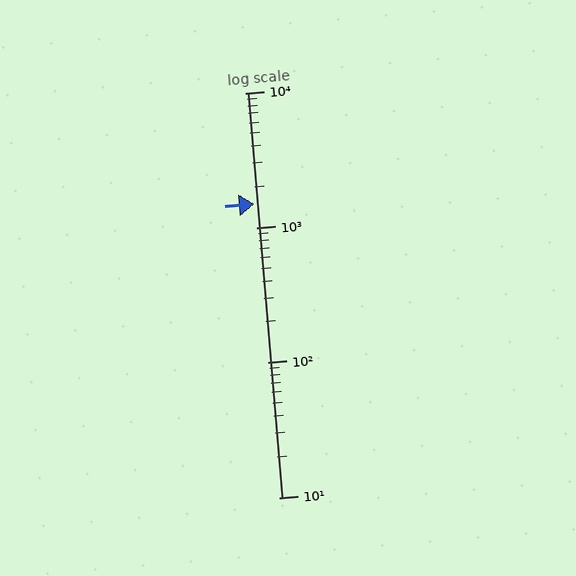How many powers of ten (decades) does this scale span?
The scale spans 3 decades, from 10 to 10000.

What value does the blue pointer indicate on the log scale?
The pointer indicates approximately 1500.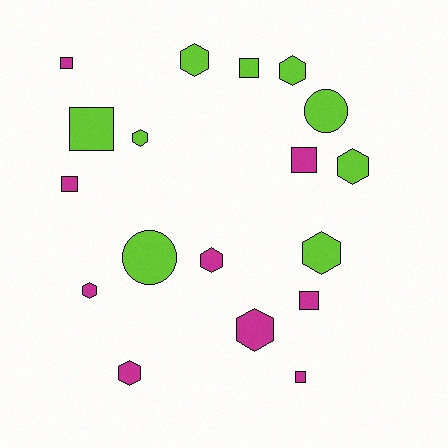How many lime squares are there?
There are 2 lime squares.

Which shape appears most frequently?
Hexagon, with 9 objects.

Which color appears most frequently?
Lime, with 9 objects.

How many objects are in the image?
There are 18 objects.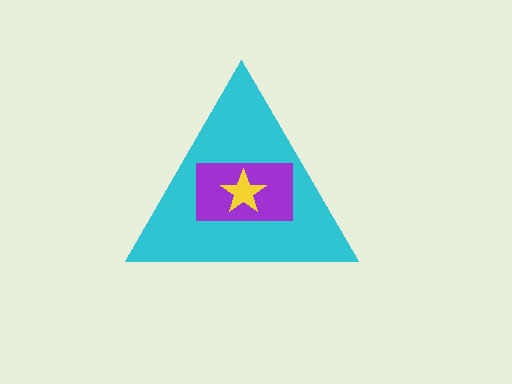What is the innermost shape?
The yellow star.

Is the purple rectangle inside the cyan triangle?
Yes.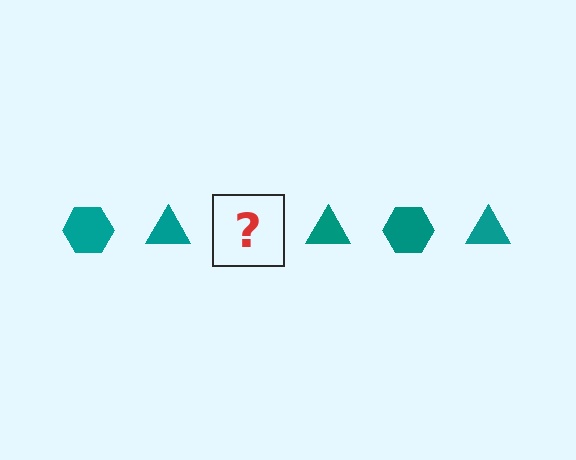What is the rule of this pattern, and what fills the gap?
The rule is that the pattern cycles through hexagon, triangle shapes in teal. The gap should be filled with a teal hexagon.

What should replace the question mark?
The question mark should be replaced with a teal hexagon.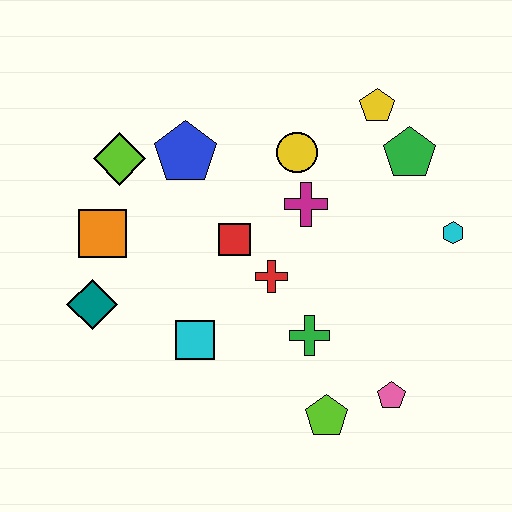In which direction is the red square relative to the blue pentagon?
The red square is below the blue pentagon.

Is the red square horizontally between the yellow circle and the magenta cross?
No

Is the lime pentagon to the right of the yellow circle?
Yes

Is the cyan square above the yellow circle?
No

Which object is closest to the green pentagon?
The yellow pentagon is closest to the green pentagon.